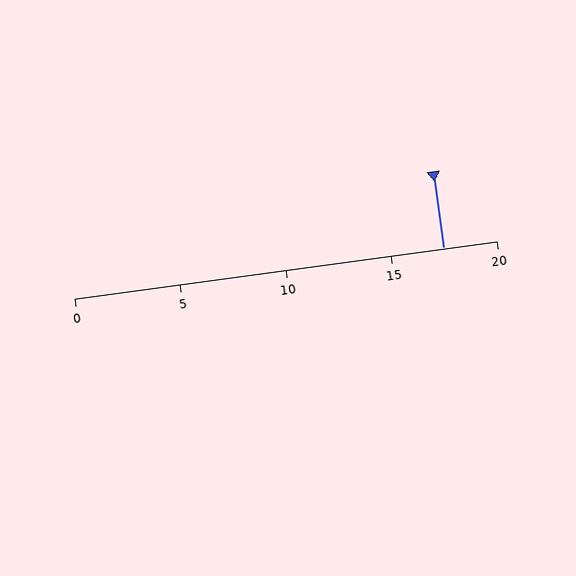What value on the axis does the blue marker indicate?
The marker indicates approximately 17.5.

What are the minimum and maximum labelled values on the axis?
The axis runs from 0 to 20.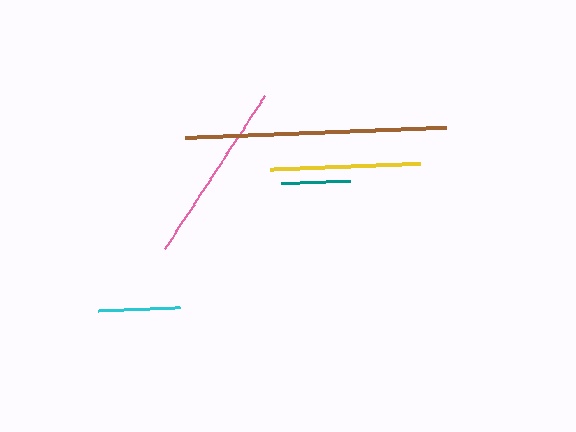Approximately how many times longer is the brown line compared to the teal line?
The brown line is approximately 3.8 times the length of the teal line.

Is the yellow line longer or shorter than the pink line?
The pink line is longer than the yellow line.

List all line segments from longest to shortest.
From longest to shortest: brown, pink, yellow, cyan, teal.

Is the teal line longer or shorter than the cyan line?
The cyan line is longer than the teal line.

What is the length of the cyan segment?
The cyan segment is approximately 82 pixels long.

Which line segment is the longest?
The brown line is the longest at approximately 261 pixels.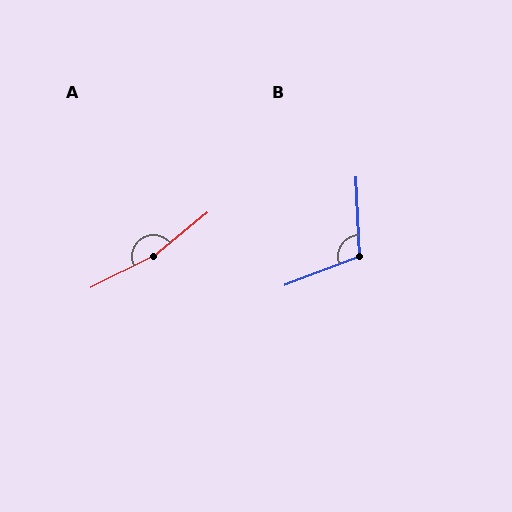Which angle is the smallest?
B, at approximately 108 degrees.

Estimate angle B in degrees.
Approximately 108 degrees.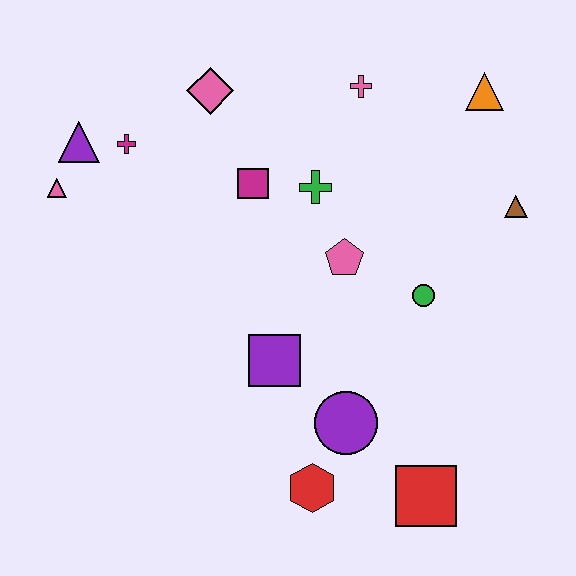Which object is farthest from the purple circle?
The purple triangle is farthest from the purple circle.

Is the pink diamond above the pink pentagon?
Yes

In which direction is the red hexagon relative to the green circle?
The red hexagon is below the green circle.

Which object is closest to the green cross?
The magenta square is closest to the green cross.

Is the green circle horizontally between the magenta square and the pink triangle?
No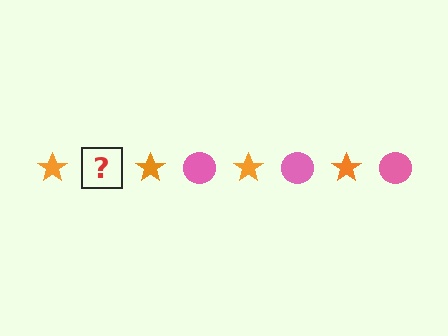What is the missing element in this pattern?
The missing element is a pink circle.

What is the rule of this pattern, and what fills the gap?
The rule is that the pattern alternates between orange star and pink circle. The gap should be filled with a pink circle.